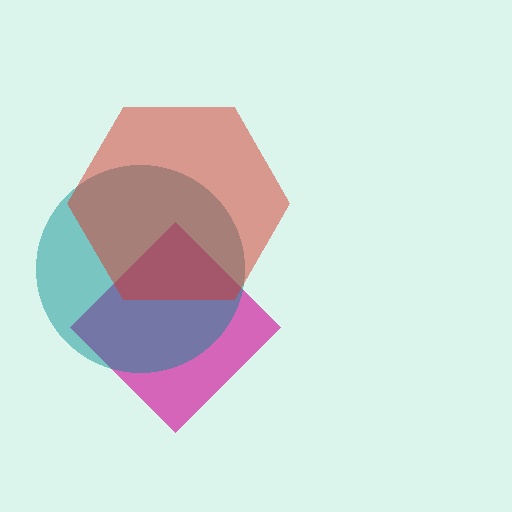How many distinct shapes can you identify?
There are 3 distinct shapes: a magenta diamond, a teal circle, a red hexagon.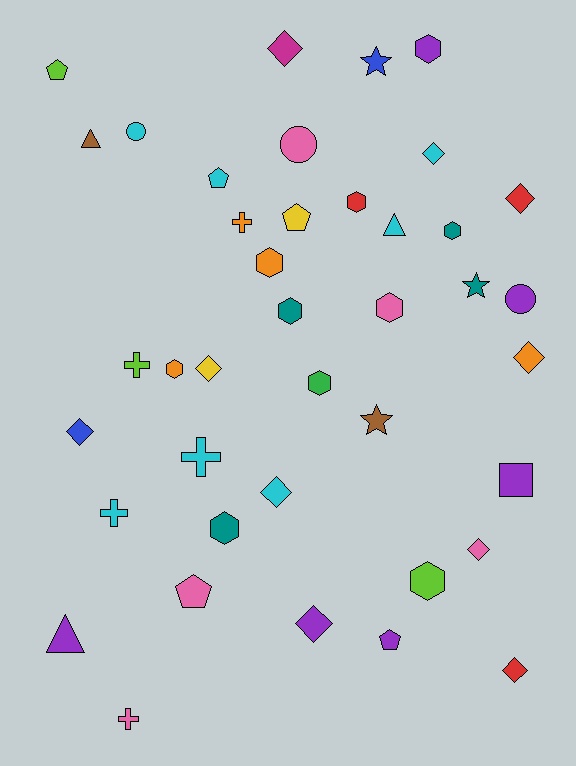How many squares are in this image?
There is 1 square.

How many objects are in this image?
There are 40 objects.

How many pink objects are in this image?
There are 5 pink objects.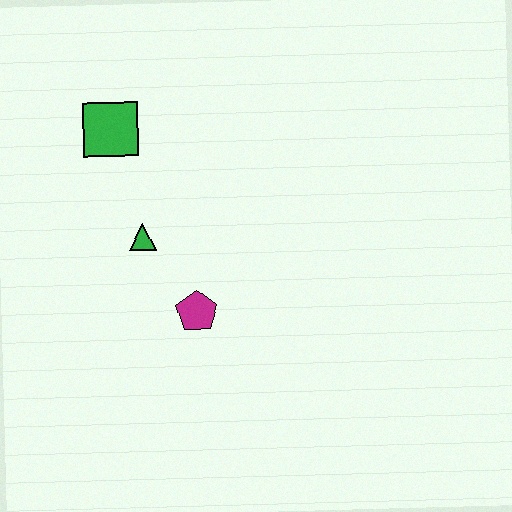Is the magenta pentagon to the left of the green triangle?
No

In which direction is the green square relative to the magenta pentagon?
The green square is above the magenta pentagon.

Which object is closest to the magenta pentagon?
The green triangle is closest to the magenta pentagon.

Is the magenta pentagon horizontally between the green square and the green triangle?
No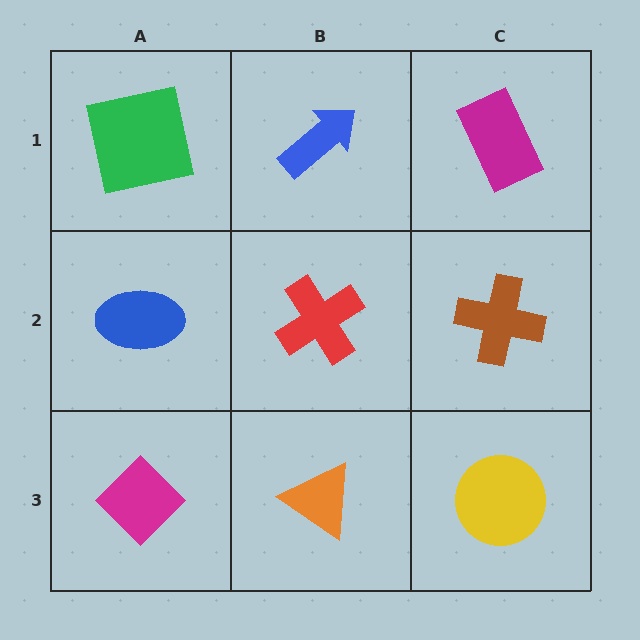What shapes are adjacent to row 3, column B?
A red cross (row 2, column B), a magenta diamond (row 3, column A), a yellow circle (row 3, column C).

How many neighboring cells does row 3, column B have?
3.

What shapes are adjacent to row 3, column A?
A blue ellipse (row 2, column A), an orange triangle (row 3, column B).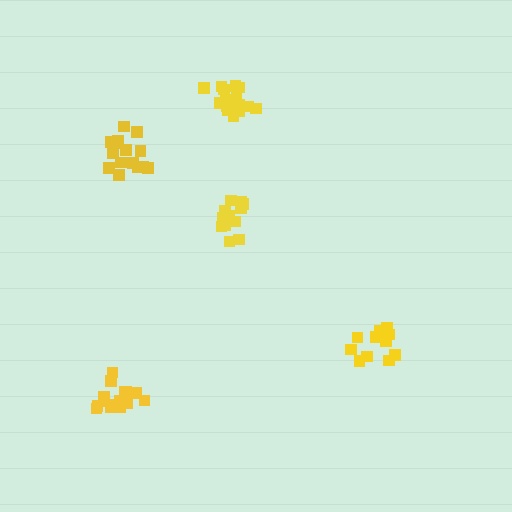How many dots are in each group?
Group 1: 15 dots, Group 2: 16 dots, Group 3: 12 dots, Group 4: 15 dots, Group 5: 12 dots (70 total).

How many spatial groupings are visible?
There are 5 spatial groupings.